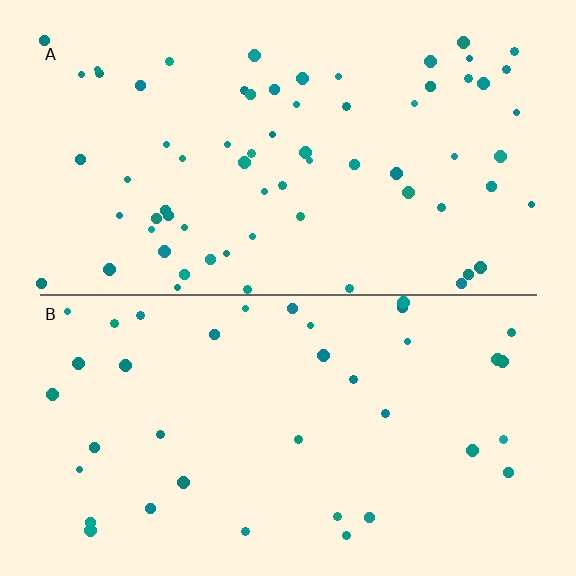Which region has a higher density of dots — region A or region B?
A (the top).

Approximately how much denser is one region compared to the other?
Approximately 1.8× — region A over region B.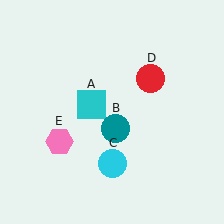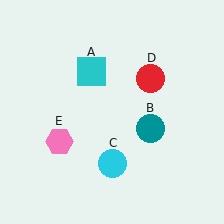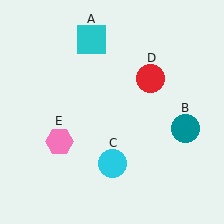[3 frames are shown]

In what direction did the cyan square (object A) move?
The cyan square (object A) moved up.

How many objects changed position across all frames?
2 objects changed position: cyan square (object A), teal circle (object B).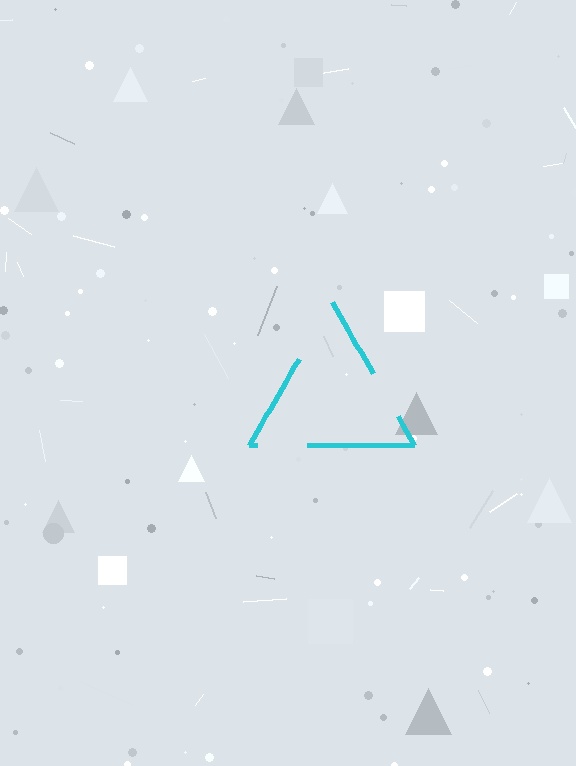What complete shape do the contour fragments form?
The contour fragments form a triangle.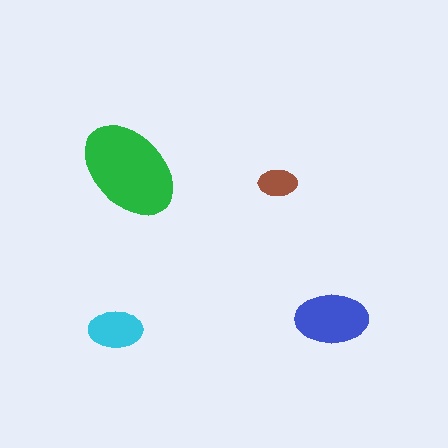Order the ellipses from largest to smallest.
the green one, the blue one, the cyan one, the brown one.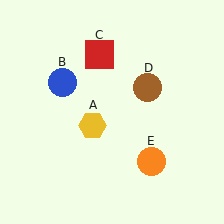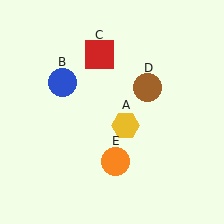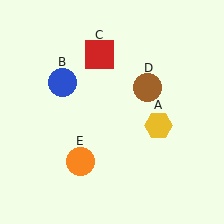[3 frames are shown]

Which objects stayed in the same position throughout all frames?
Blue circle (object B) and red square (object C) and brown circle (object D) remained stationary.